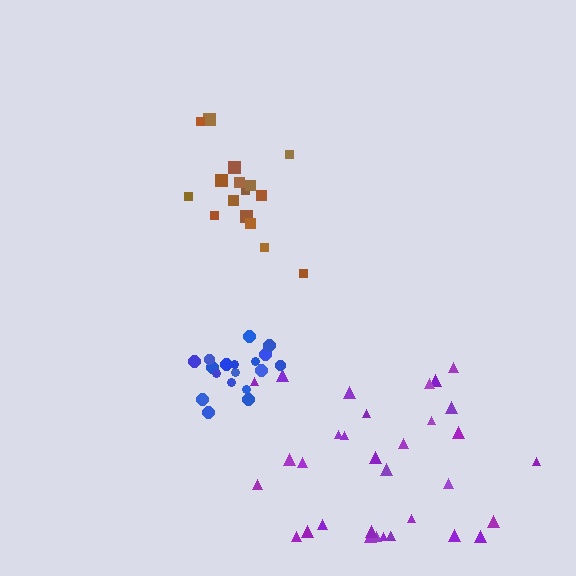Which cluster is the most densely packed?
Blue.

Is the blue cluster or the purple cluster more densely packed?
Blue.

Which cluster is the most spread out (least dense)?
Purple.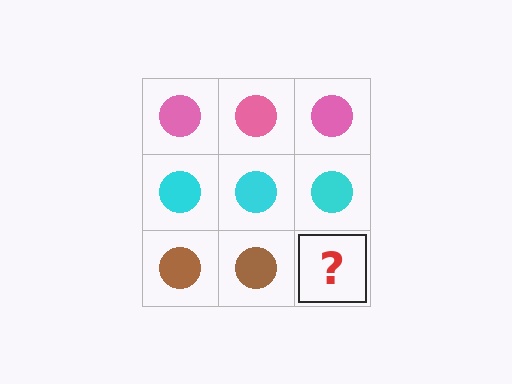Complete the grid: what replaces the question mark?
The question mark should be replaced with a brown circle.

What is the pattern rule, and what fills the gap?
The rule is that each row has a consistent color. The gap should be filled with a brown circle.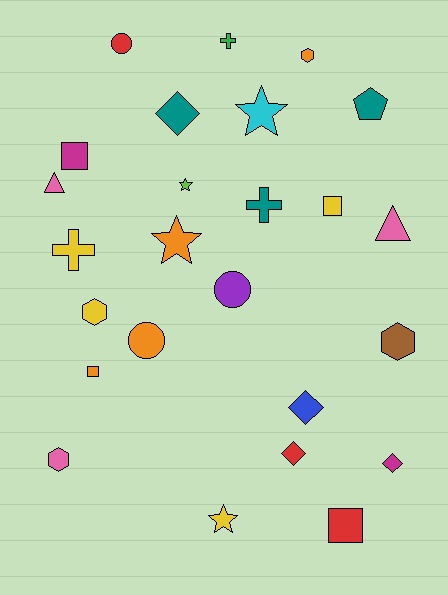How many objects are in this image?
There are 25 objects.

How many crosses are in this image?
There are 3 crosses.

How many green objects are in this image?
There is 1 green object.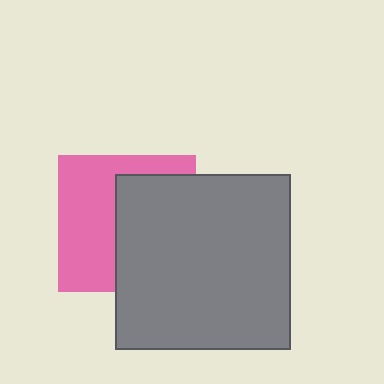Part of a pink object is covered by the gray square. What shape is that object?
It is a square.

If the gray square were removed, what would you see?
You would see the complete pink square.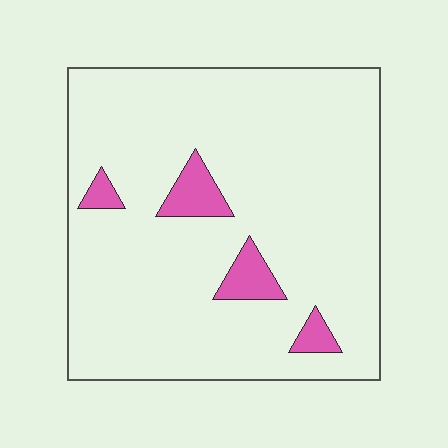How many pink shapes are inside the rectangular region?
4.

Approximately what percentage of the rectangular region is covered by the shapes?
Approximately 10%.